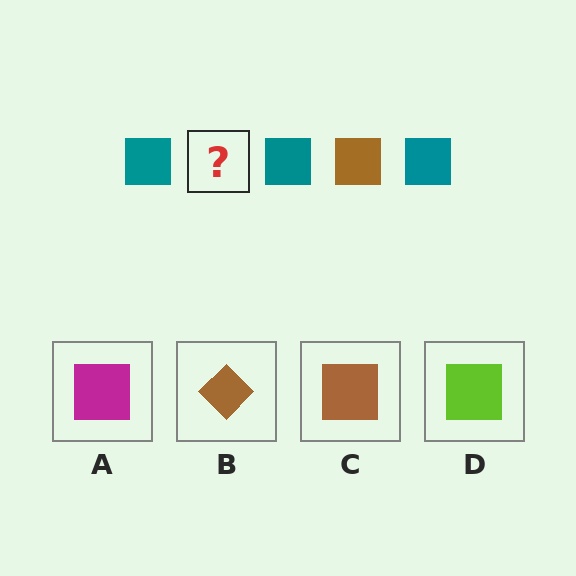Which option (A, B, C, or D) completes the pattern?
C.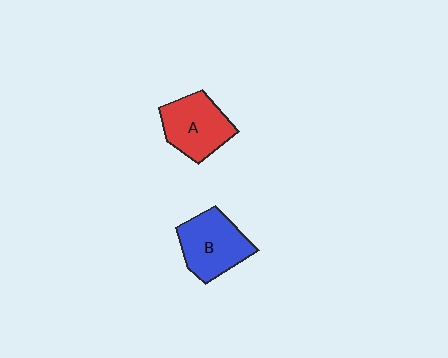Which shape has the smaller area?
Shape A (red).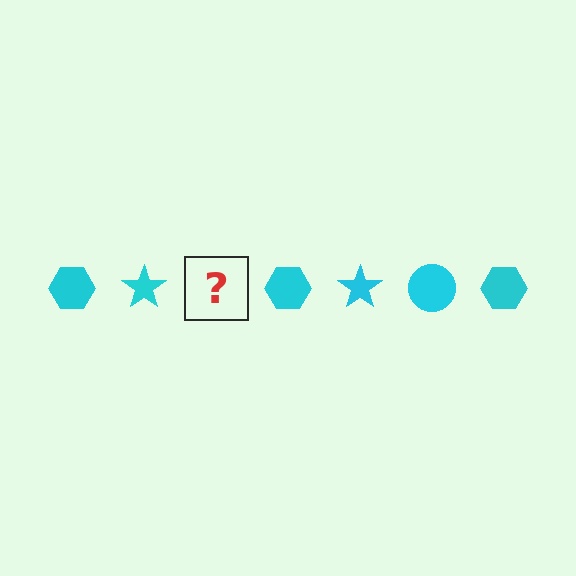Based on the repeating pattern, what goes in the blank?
The blank should be a cyan circle.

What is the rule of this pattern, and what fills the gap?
The rule is that the pattern cycles through hexagon, star, circle shapes in cyan. The gap should be filled with a cyan circle.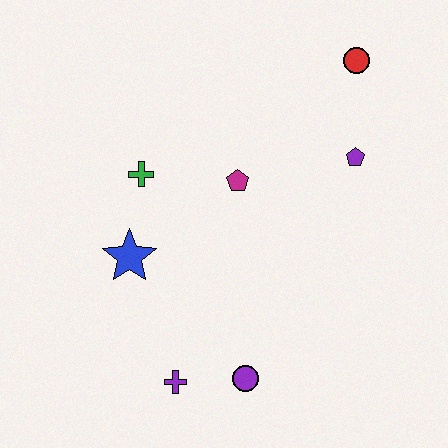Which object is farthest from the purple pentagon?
The purple cross is farthest from the purple pentagon.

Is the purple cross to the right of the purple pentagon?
No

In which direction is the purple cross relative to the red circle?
The purple cross is below the red circle.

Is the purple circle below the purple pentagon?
Yes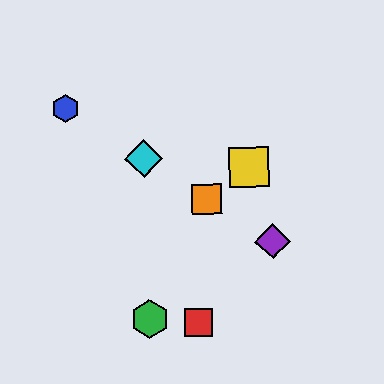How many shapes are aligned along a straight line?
4 shapes (the blue hexagon, the purple diamond, the orange square, the cyan diamond) are aligned along a straight line.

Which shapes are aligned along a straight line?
The blue hexagon, the purple diamond, the orange square, the cyan diamond are aligned along a straight line.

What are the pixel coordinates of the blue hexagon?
The blue hexagon is at (66, 109).